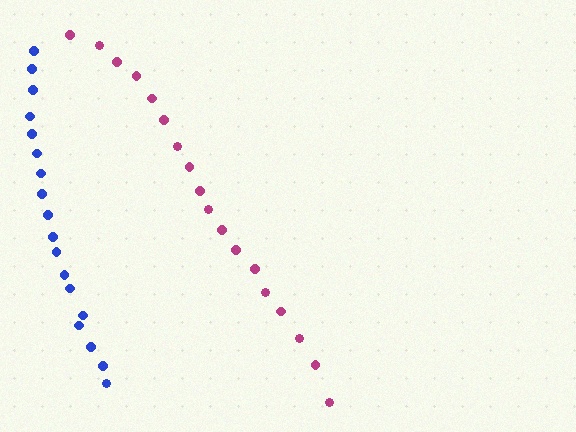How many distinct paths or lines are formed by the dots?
There are 2 distinct paths.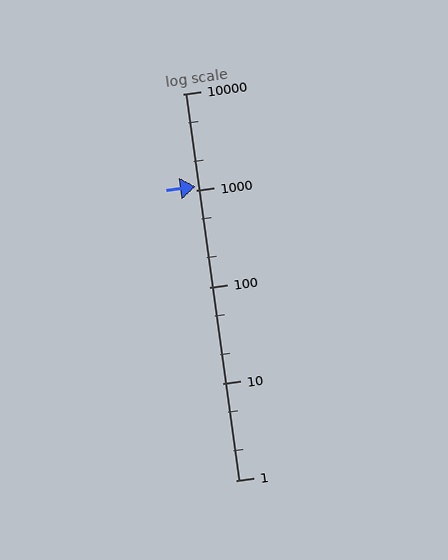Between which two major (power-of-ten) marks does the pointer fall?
The pointer is between 1000 and 10000.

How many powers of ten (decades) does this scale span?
The scale spans 4 decades, from 1 to 10000.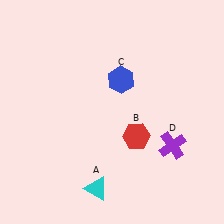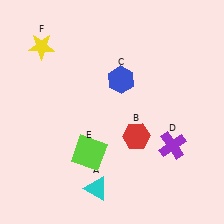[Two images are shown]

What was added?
A lime square (E), a yellow star (F) were added in Image 2.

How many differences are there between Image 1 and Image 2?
There are 2 differences between the two images.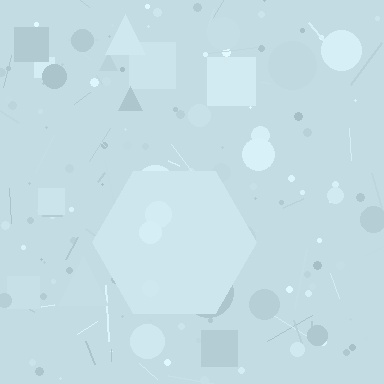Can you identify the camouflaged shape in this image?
The camouflaged shape is a hexagon.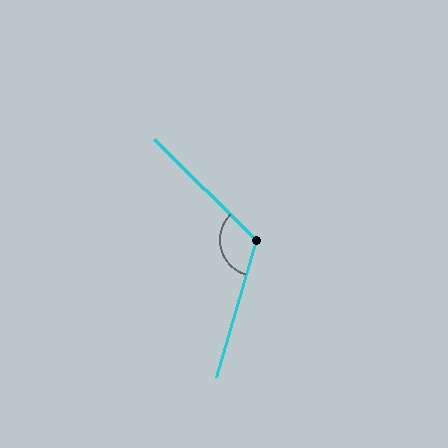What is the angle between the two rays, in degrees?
Approximately 119 degrees.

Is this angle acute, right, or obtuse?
It is obtuse.